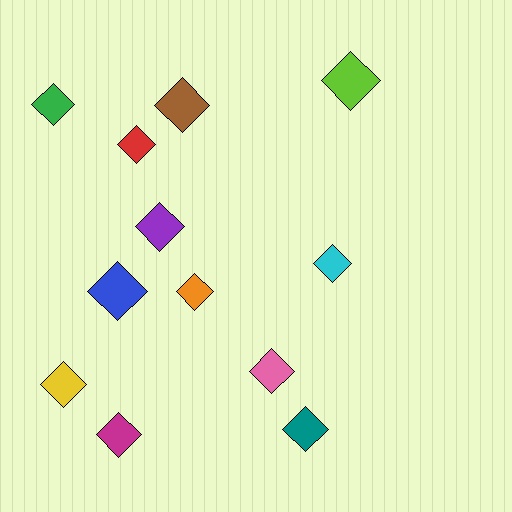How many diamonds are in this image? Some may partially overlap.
There are 12 diamonds.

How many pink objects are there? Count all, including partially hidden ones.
There is 1 pink object.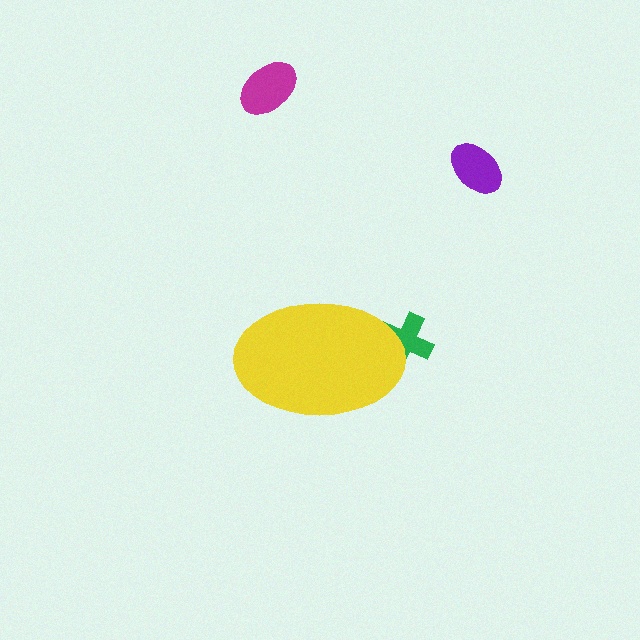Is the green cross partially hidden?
Yes, the green cross is partially hidden behind the yellow ellipse.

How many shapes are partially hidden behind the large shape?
1 shape is partially hidden.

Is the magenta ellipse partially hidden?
No, the magenta ellipse is fully visible.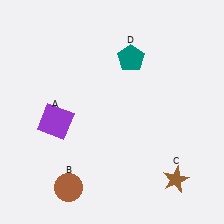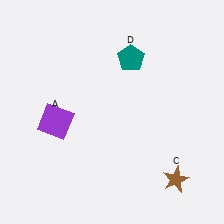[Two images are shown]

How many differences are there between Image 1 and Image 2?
There is 1 difference between the two images.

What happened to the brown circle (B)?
The brown circle (B) was removed in Image 2. It was in the bottom-left area of Image 1.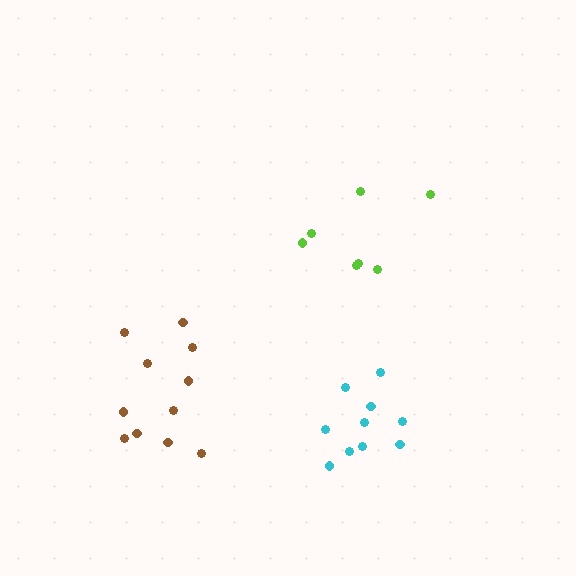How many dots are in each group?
Group 1: 11 dots, Group 2: 7 dots, Group 3: 10 dots (28 total).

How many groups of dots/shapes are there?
There are 3 groups.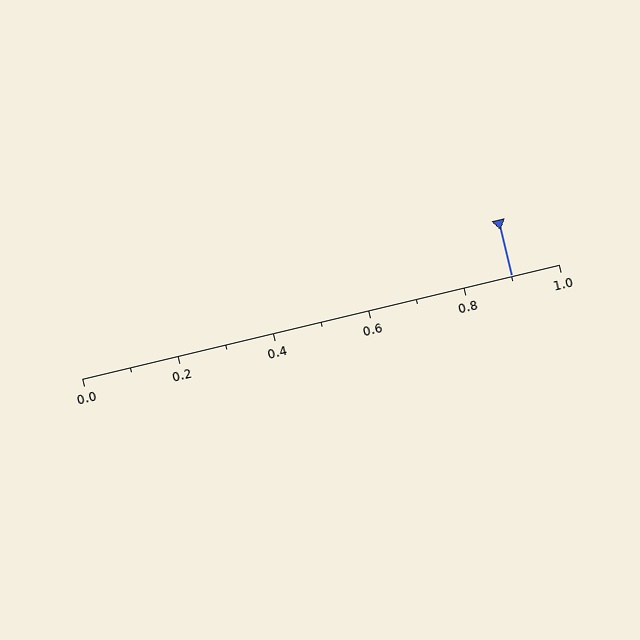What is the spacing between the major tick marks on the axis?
The major ticks are spaced 0.2 apart.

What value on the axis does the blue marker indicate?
The marker indicates approximately 0.9.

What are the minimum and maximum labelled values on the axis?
The axis runs from 0.0 to 1.0.